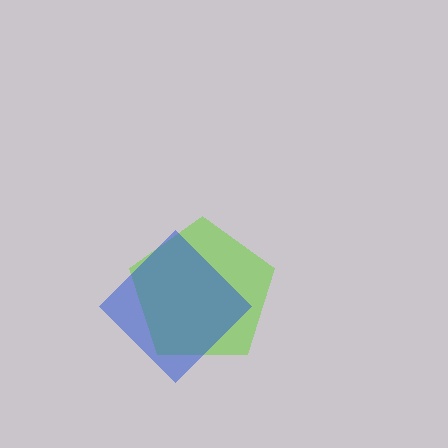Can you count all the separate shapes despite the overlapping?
Yes, there are 2 separate shapes.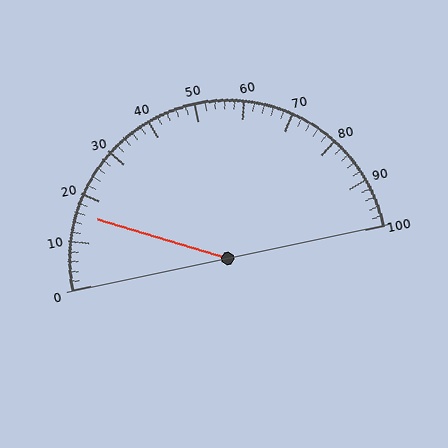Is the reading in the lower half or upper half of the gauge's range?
The reading is in the lower half of the range (0 to 100).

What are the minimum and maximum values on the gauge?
The gauge ranges from 0 to 100.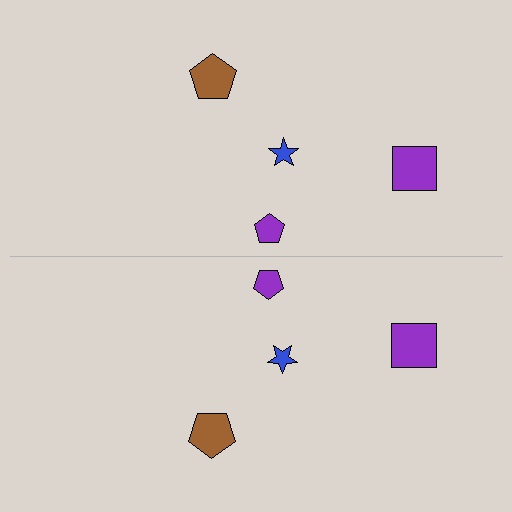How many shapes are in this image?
There are 8 shapes in this image.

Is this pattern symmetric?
Yes, this pattern has bilateral (reflection) symmetry.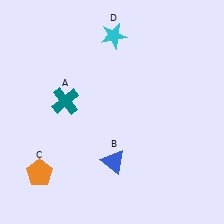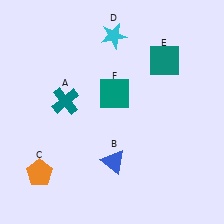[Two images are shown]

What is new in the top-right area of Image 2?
A teal square (F) was added in the top-right area of Image 2.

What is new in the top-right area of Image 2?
A teal square (E) was added in the top-right area of Image 2.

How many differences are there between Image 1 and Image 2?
There are 2 differences between the two images.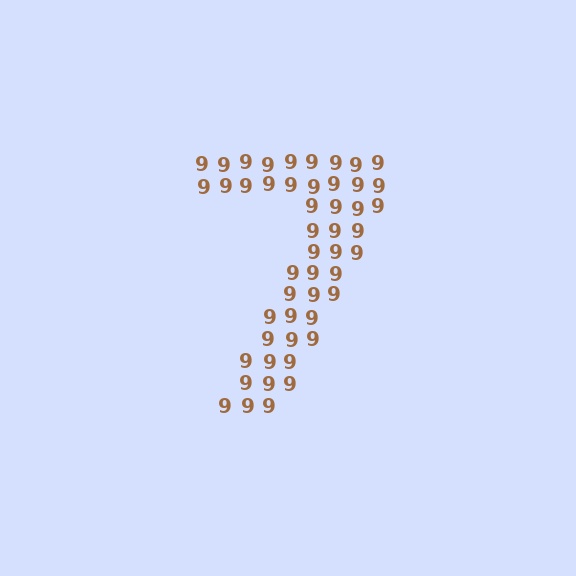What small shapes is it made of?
It is made of small digit 9's.